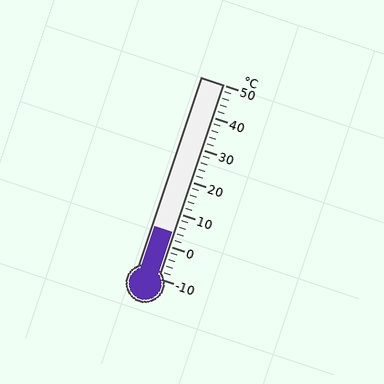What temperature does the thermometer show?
The thermometer shows approximately 4°C.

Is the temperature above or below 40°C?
The temperature is below 40°C.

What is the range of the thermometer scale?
The thermometer scale ranges from -10°C to 50°C.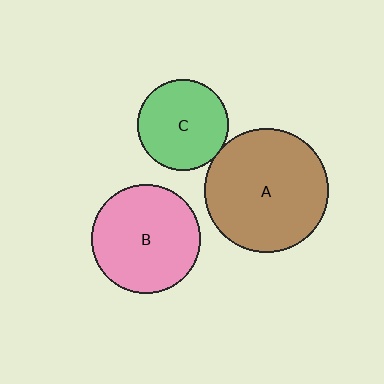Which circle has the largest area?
Circle A (brown).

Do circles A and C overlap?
Yes.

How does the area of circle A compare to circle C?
Approximately 1.9 times.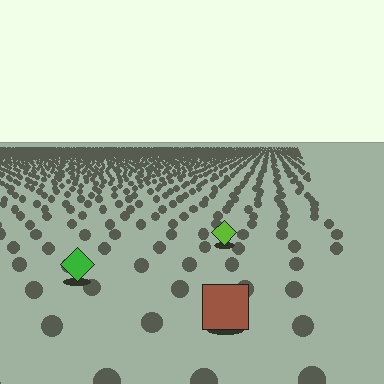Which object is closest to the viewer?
The brown square is closest. The texture marks near it are larger and more spread out.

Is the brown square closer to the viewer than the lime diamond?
Yes. The brown square is closer — you can tell from the texture gradient: the ground texture is coarser near it.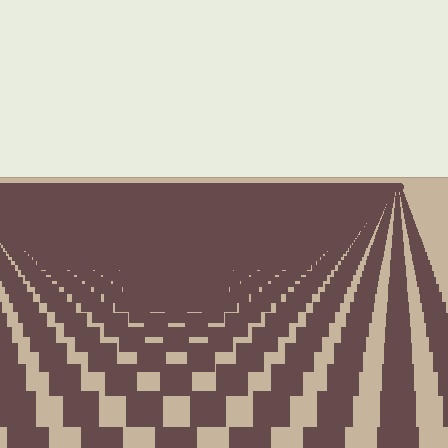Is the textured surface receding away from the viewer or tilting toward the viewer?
The surface is receding away from the viewer. Texture elements get smaller and denser toward the top.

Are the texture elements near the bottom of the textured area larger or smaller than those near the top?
Larger. Near the bottom, elements are closer to the viewer and appear at a bigger on-screen size.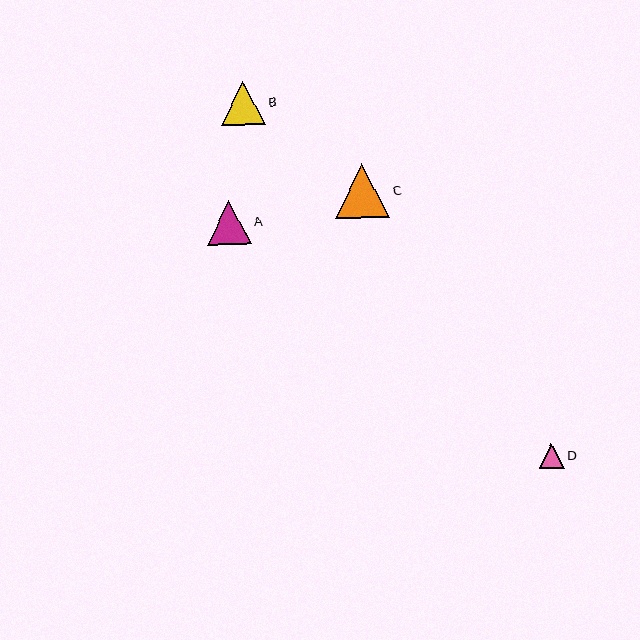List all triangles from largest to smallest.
From largest to smallest: C, A, B, D.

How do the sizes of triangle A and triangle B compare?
Triangle A and triangle B are approximately the same size.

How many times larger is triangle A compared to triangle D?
Triangle A is approximately 1.8 times the size of triangle D.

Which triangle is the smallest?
Triangle D is the smallest with a size of approximately 25 pixels.